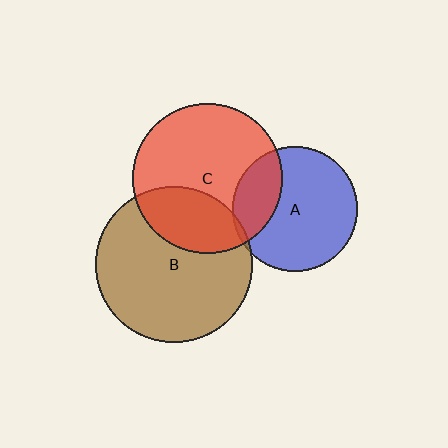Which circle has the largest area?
Circle B (brown).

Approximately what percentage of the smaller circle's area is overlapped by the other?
Approximately 30%.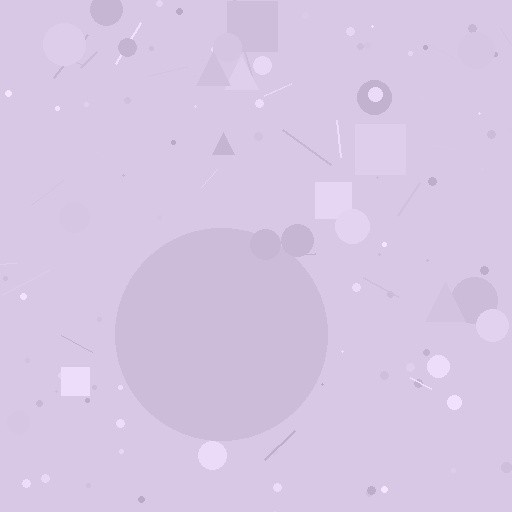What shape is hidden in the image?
A circle is hidden in the image.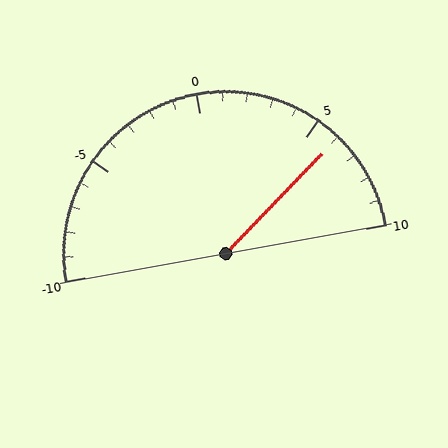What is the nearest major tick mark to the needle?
The nearest major tick mark is 5.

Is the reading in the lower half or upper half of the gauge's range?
The reading is in the upper half of the range (-10 to 10).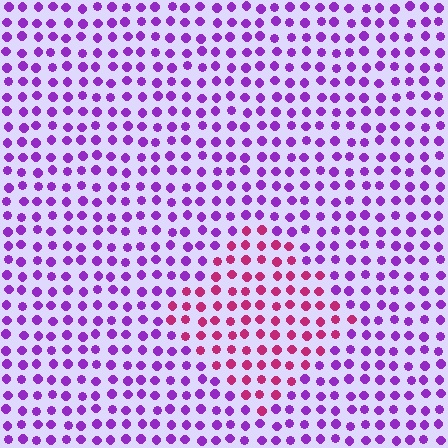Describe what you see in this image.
The image is filled with small purple elements in a uniform arrangement. A diamond-shaped region is visible where the elements are tinted to a slightly different hue, forming a subtle color boundary.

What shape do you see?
I see a diamond.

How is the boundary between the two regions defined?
The boundary is defined purely by a slight shift in hue (about 48 degrees). Spacing, size, and orientation are identical on both sides.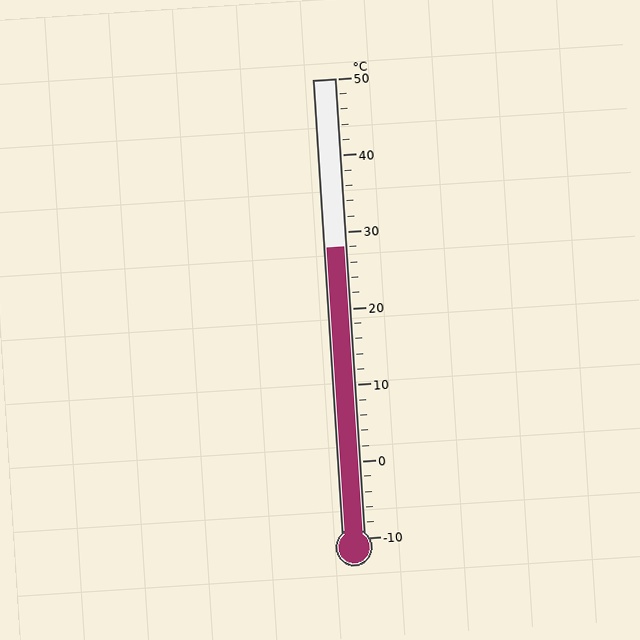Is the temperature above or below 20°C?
The temperature is above 20°C.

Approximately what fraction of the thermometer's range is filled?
The thermometer is filled to approximately 65% of its range.